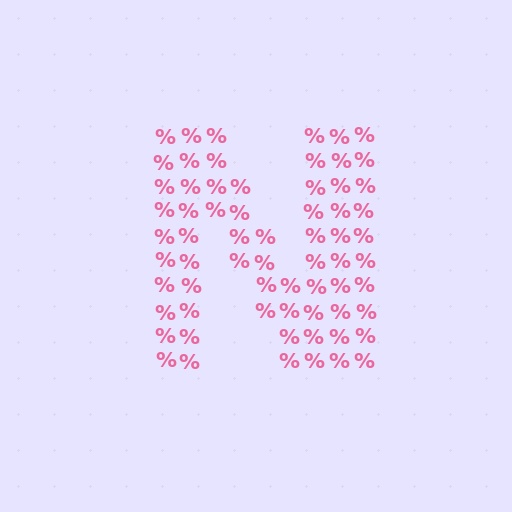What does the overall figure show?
The overall figure shows the letter N.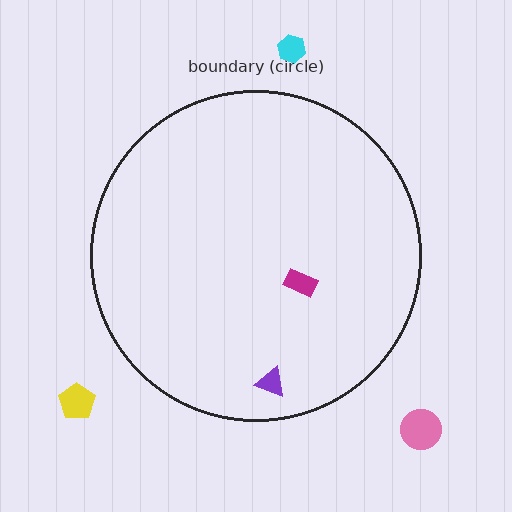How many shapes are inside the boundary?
2 inside, 3 outside.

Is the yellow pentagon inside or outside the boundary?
Outside.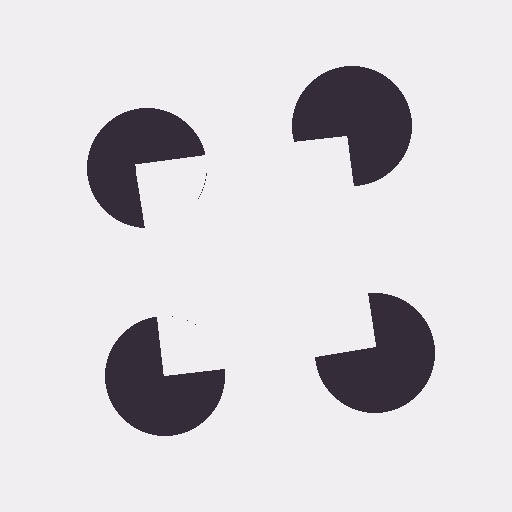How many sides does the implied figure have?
4 sides.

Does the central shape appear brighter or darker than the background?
It typically appears slightly brighter than the background, even though no actual brightness change is drawn.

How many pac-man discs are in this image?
There are 4 — one at each vertex of the illusory square.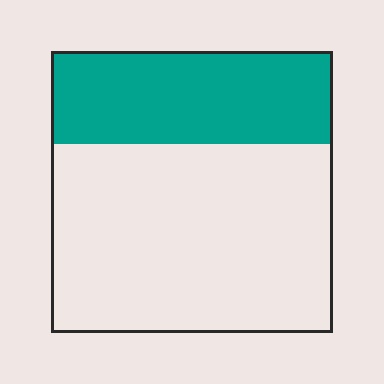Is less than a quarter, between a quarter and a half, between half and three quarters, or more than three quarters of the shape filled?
Between a quarter and a half.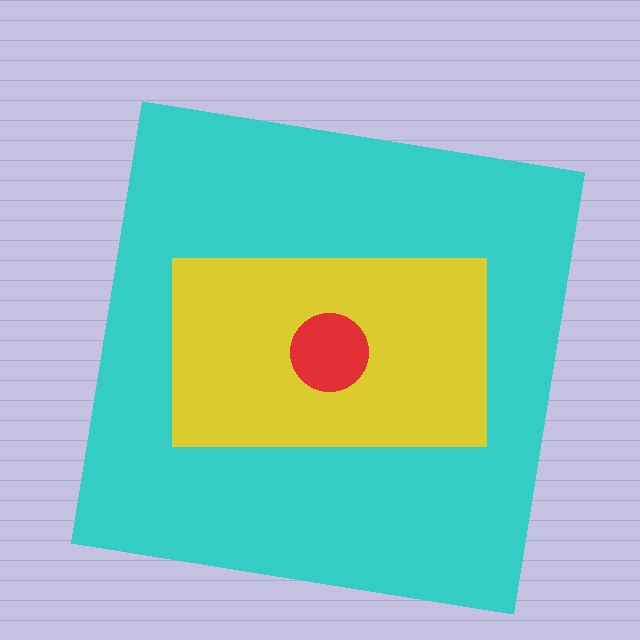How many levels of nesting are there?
3.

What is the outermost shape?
The cyan square.